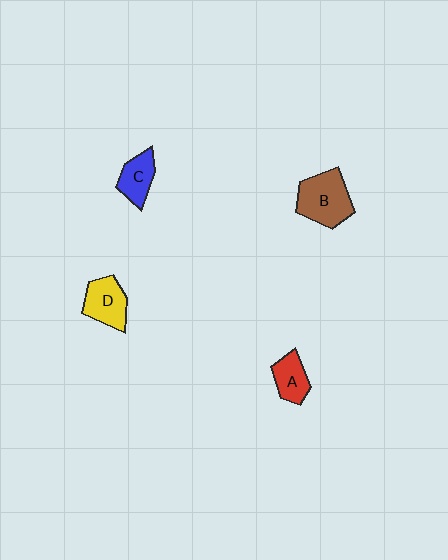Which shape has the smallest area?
Shape A (red).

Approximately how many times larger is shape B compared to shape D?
Approximately 1.3 times.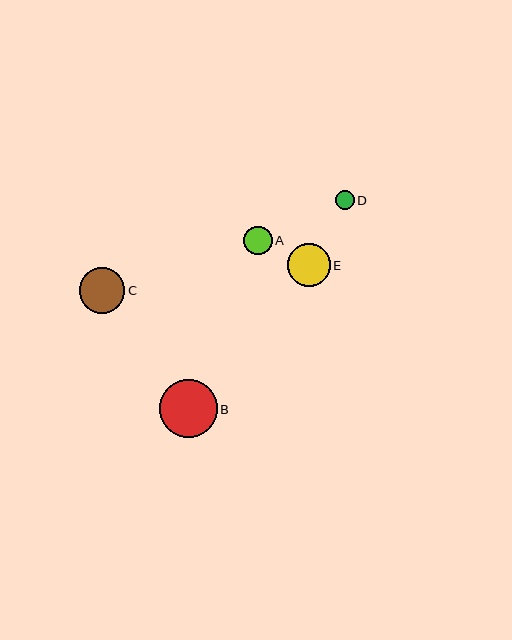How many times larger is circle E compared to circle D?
Circle E is approximately 2.3 times the size of circle D.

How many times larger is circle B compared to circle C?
Circle B is approximately 1.3 times the size of circle C.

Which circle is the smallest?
Circle D is the smallest with a size of approximately 19 pixels.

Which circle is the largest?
Circle B is the largest with a size of approximately 58 pixels.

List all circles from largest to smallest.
From largest to smallest: B, C, E, A, D.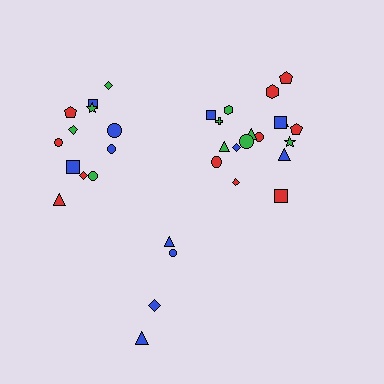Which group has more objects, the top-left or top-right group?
The top-right group.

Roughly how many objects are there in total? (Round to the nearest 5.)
Roughly 35 objects in total.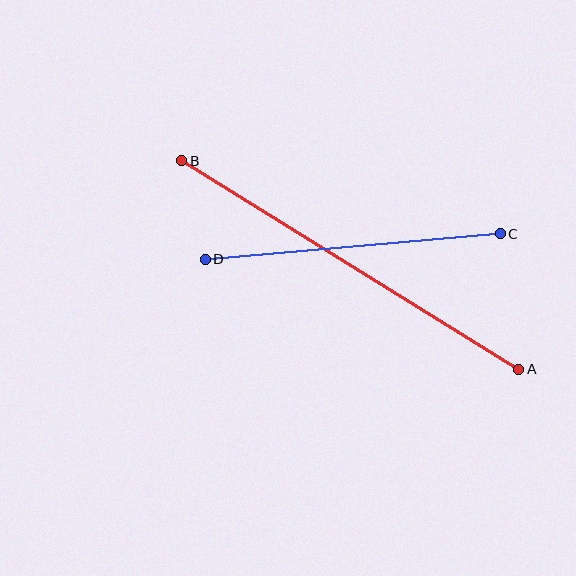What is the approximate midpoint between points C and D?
The midpoint is at approximately (353, 246) pixels.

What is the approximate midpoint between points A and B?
The midpoint is at approximately (350, 265) pixels.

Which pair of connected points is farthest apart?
Points A and B are farthest apart.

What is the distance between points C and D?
The distance is approximately 296 pixels.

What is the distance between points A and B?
The distance is approximately 396 pixels.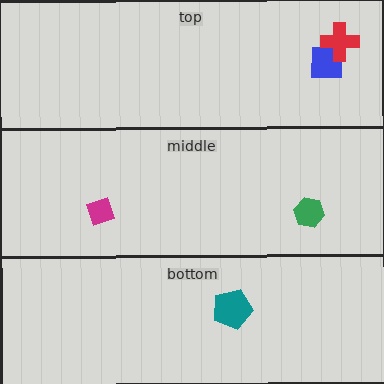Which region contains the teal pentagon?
The bottom region.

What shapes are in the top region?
The blue square, the red cross.